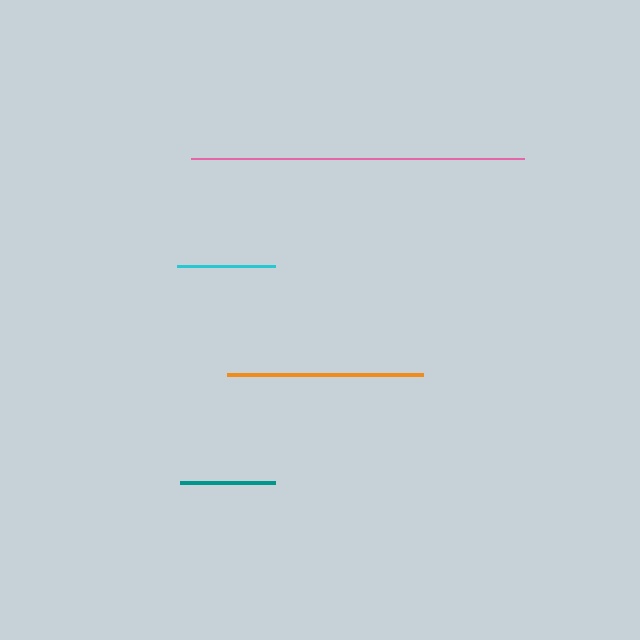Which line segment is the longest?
The pink line is the longest at approximately 333 pixels.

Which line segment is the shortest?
The teal line is the shortest at approximately 95 pixels.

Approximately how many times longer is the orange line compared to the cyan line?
The orange line is approximately 2.0 times the length of the cyan line.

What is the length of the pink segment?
The pink segment is approximately 333 pixels long.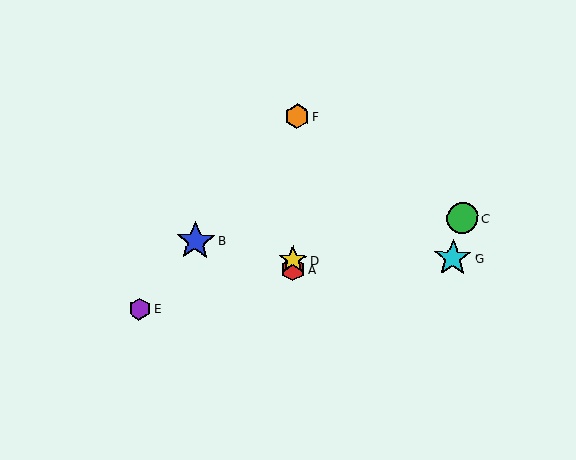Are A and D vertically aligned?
Yes, both are at x≈293.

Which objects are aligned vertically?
Objects A, D, F are aligned vertically.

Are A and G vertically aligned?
No, A is at x≈293 and G is at x≈453.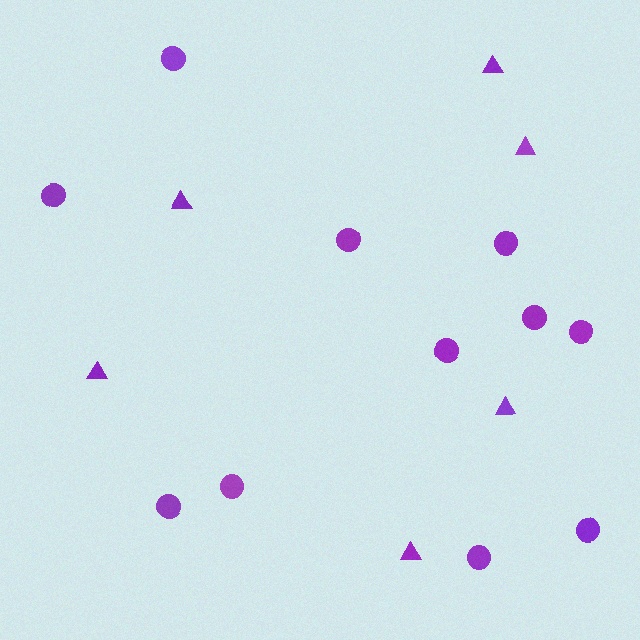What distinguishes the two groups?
There are 2 groups: one group of circles (11) and one group of triangles (6).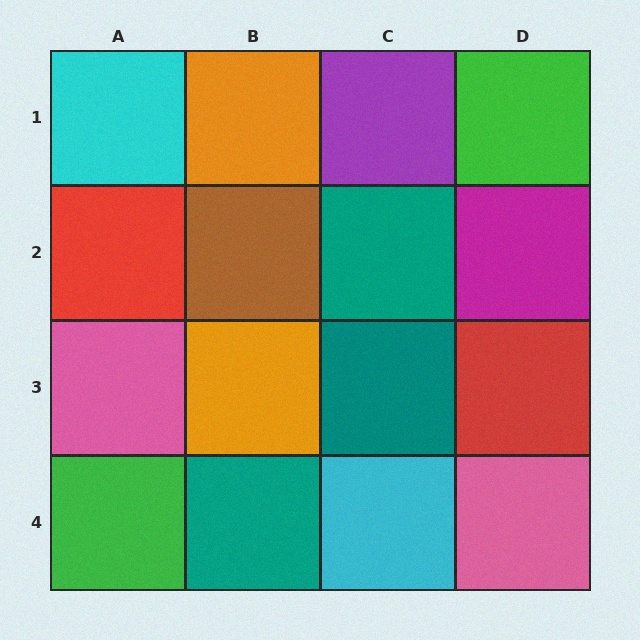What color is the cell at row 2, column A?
Red.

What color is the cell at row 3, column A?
Pink.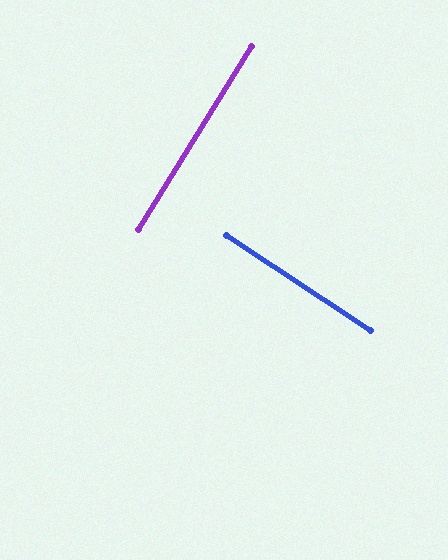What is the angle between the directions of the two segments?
Approximately 88 degrees.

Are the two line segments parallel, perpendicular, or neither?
Perpendicular — they meet at approximately 88°.